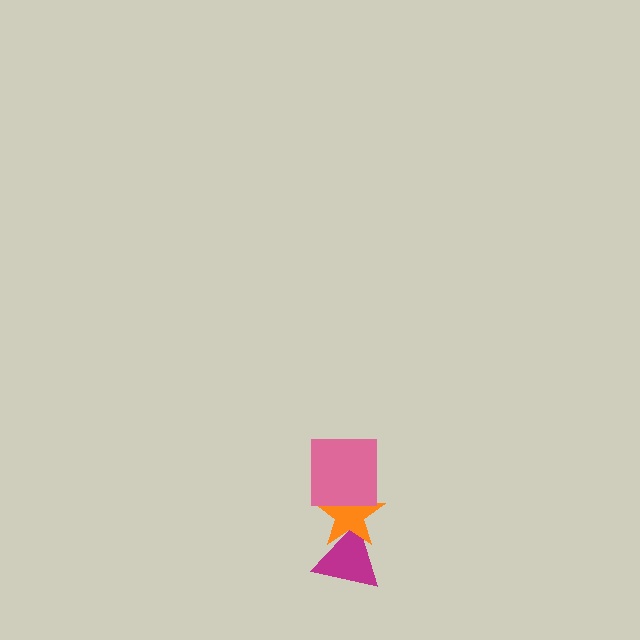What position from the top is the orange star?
The orange star is 2nd from the top.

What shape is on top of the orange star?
The pink square is on top of the orange star.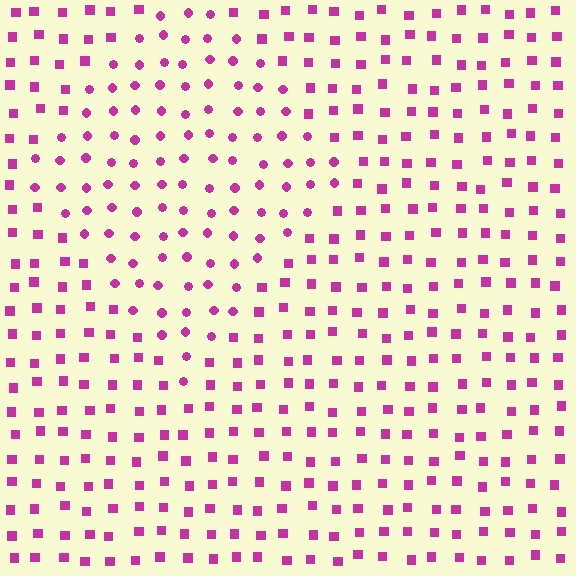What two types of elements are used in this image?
The image uses circles inside the diamond region and squares outside it.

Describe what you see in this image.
The image is filled with small magenta elements arranged in a uniform grid. A diamond-shaped region contains circles, while the surrounding area contains squares. The boundary is defined purely by the change in element shape.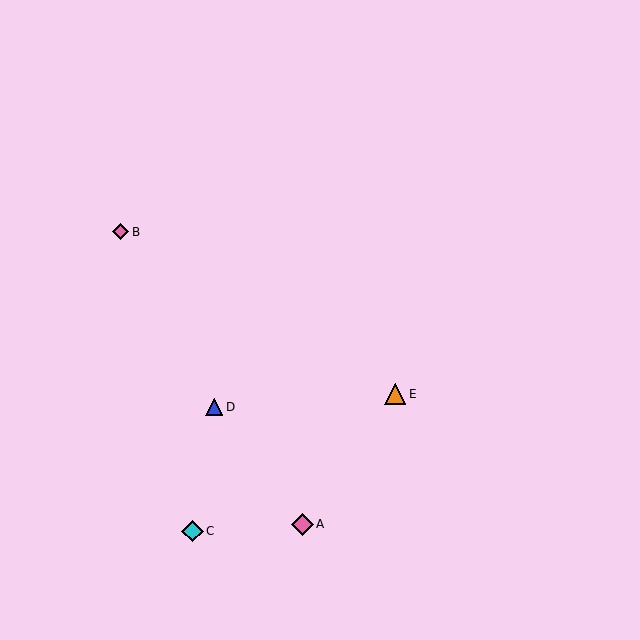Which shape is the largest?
The pink diamond (labeled A) is the largest.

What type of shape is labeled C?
Shape C is a cyan diamond.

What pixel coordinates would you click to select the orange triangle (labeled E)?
Click at (395, 394) to select the orange triangle E.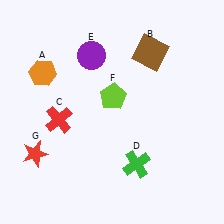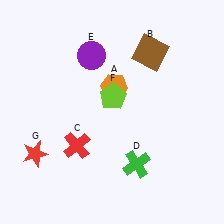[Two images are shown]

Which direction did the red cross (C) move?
The red cross (C) moved down.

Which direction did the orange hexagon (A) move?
The orange hexagon (A) moved right.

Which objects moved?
The objects that moved are: the orange hexagon (A), the red cross (C).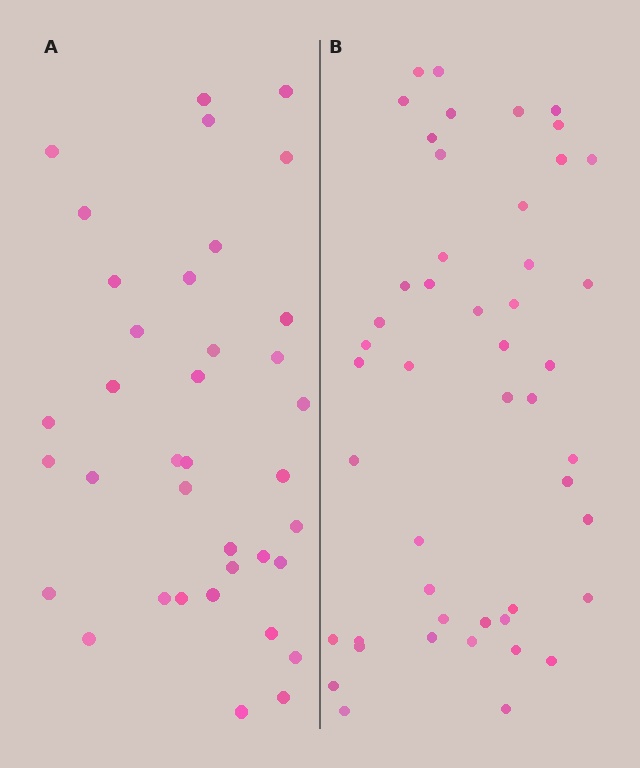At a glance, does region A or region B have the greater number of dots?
Region B (the right region) has more dots.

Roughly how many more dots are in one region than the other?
Region B has roughly 12 or so more dots than region A.